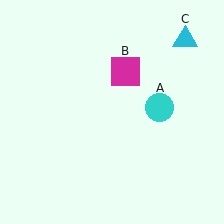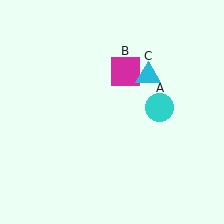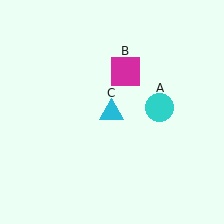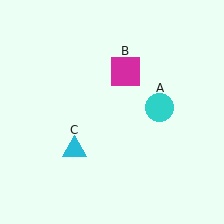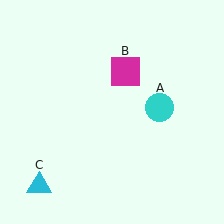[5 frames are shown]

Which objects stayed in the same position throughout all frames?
Cyan circle (object A) and magenta square (object B) remained stationary.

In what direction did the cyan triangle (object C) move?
The cyan triangle (object C) moved down and to the left.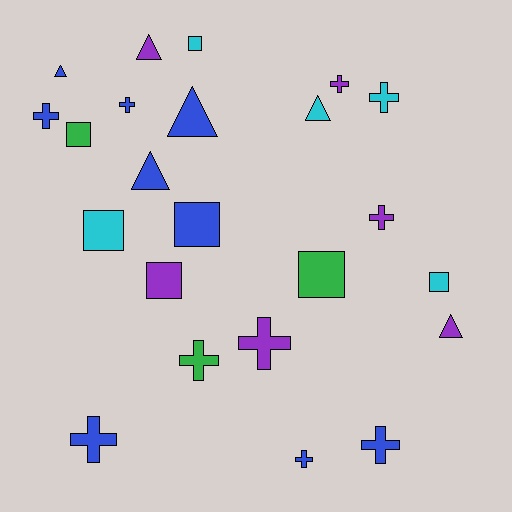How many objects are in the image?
There are 23 objects.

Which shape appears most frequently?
Cross, with 10 objects.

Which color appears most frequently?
Blue, with 9 objects.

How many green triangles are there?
There are no green triangles.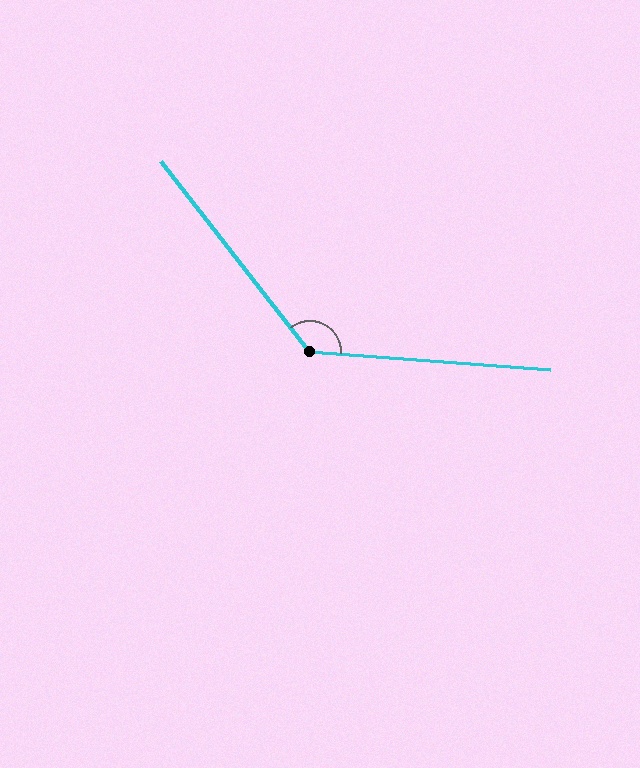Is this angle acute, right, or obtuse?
It is obtuse.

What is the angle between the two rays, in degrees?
Approximately 132 degrees.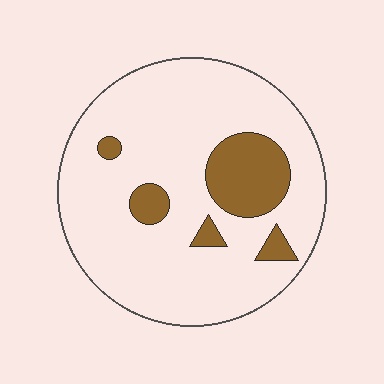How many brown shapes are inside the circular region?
5.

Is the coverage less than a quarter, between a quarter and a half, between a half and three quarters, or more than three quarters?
Less than a quarter.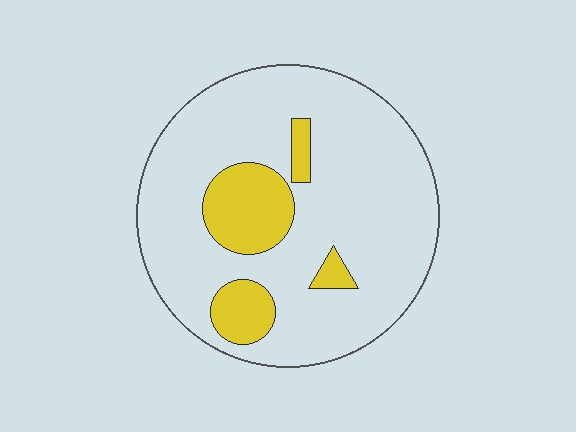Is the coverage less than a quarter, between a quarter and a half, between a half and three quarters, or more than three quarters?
Less than a quarter.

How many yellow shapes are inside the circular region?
4.